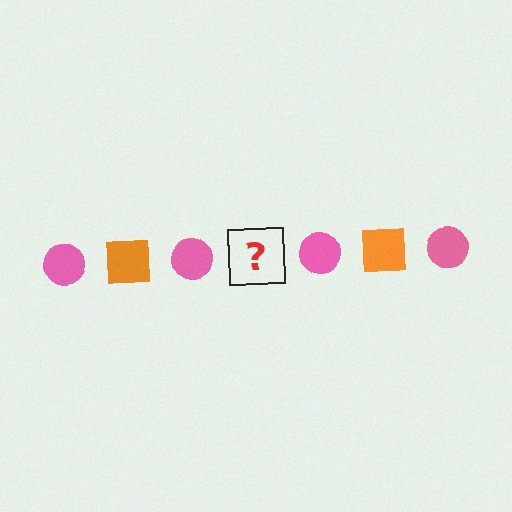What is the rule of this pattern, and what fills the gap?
The rule is that the pattern alternates between pink circle and orange square. The gap should be filled with an orange square.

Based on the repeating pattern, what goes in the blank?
The blank should be an orange square.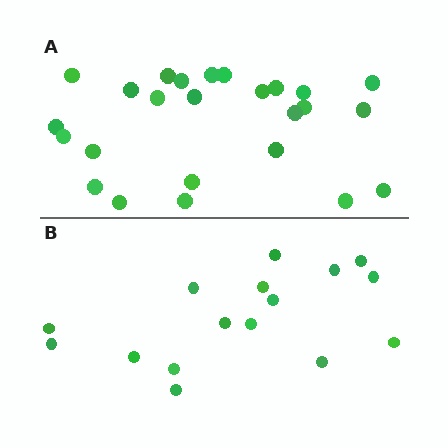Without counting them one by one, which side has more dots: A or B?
Region A (the top region) has more dots.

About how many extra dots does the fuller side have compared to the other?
Region A has roughly 8 or so more dots than region B.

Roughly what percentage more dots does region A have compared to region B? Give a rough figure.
About 55% more.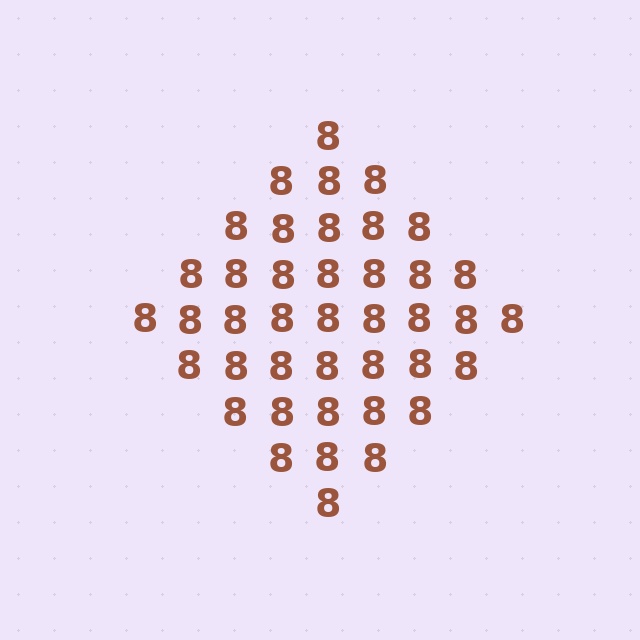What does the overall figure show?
The overall figure shows a diamond.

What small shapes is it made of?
It is made of small digit 8's.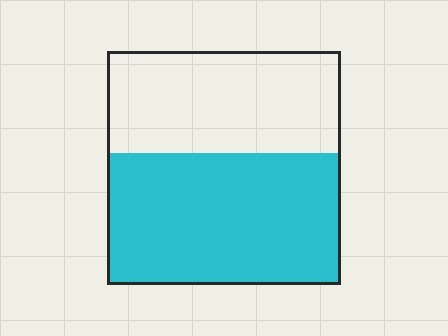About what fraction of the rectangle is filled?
About three fifths (3/5).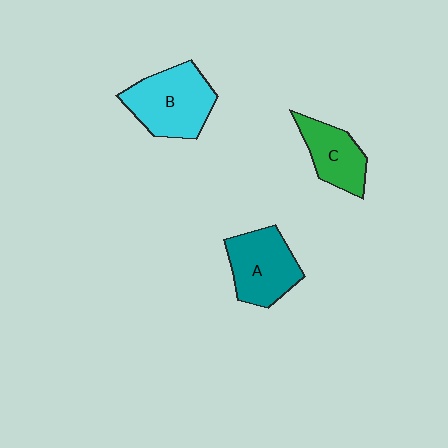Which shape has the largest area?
Shape B (cyan).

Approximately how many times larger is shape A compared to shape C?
Approximately 1.3 times.